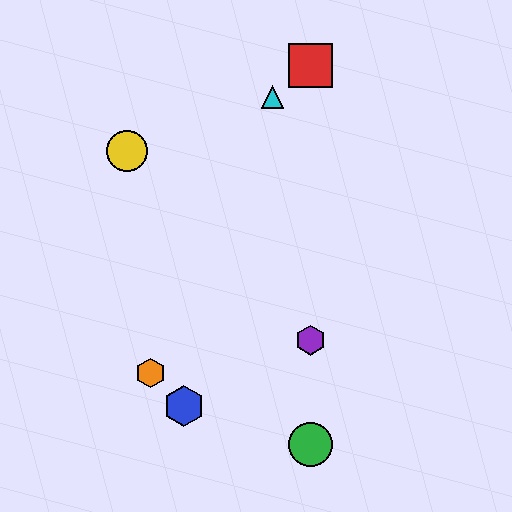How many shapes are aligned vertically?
3 shapes (the red square, the green circle, the purple hexagon) are aligned vertically.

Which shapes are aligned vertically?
The red square, the green circle, the purple hexagon are aligned vertically.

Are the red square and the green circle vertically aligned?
Yes, both are at x≈311.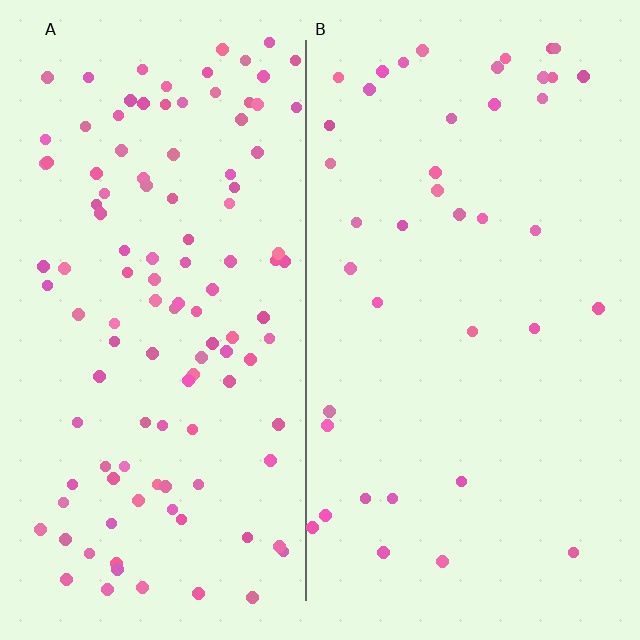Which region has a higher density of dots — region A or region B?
A (the left).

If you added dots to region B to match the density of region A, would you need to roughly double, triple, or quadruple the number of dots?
Approximately triple.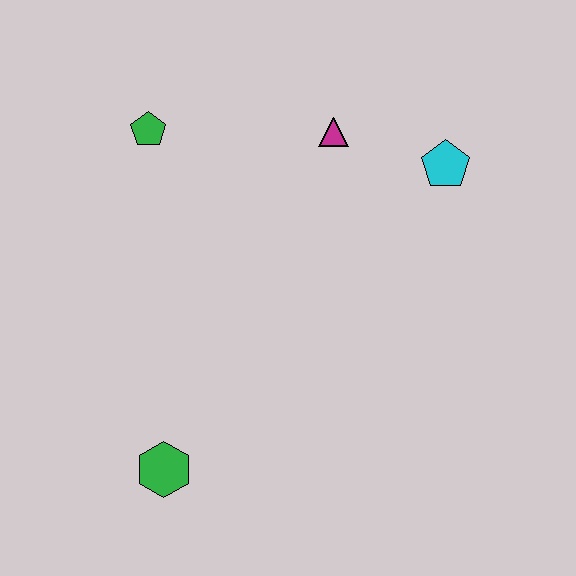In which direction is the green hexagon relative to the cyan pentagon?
The green hexagon is below the cyan pentagon.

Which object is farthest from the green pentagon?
The green hexagon is farthest from the green pentagon.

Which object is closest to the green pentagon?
The magenta triangle is closest to the green pentagon.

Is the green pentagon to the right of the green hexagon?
No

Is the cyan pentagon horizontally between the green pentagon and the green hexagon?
No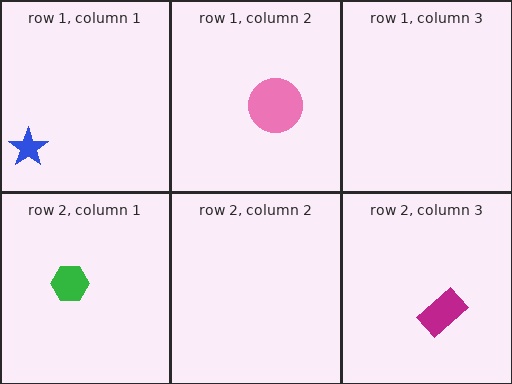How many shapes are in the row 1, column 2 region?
1.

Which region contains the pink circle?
The row 1, column 2 region.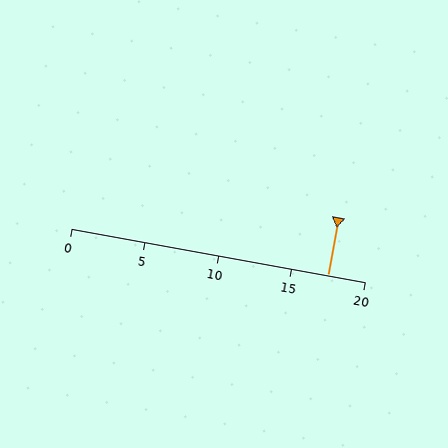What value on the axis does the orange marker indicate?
The marker indicates approximately 17.5.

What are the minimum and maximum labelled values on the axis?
The axis runs from 0 to 20.